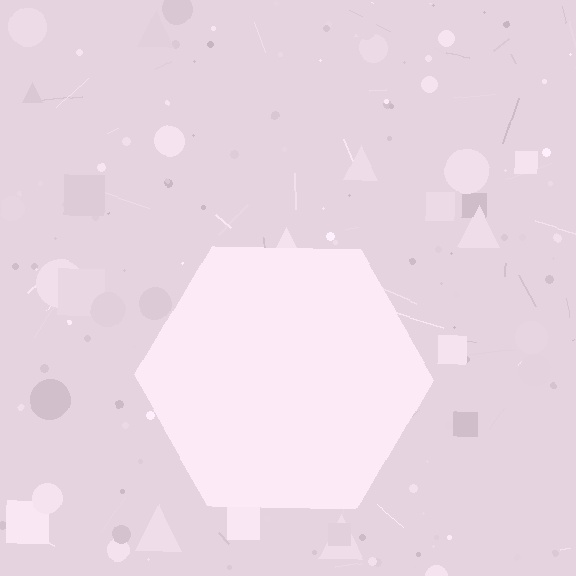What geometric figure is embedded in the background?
A hexagon is embedded in the background.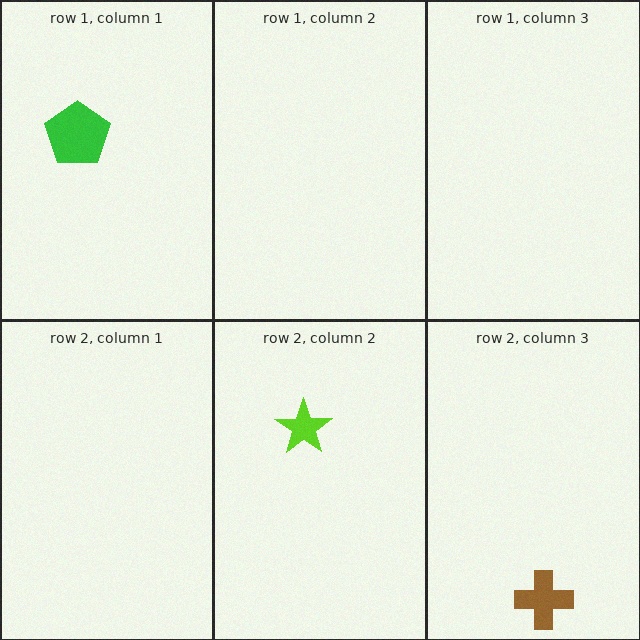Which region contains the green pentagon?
The row 1, column 1 region.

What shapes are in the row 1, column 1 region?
The green pentagon.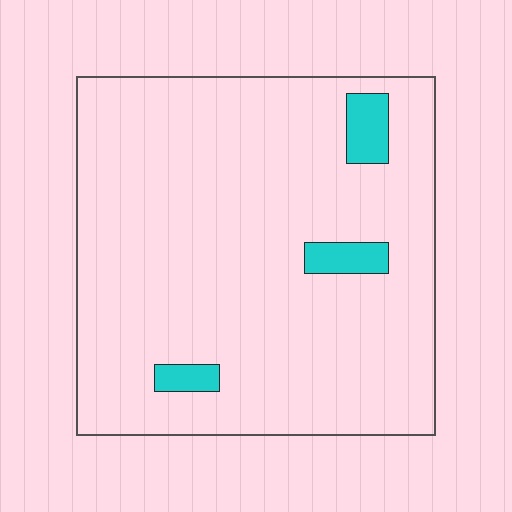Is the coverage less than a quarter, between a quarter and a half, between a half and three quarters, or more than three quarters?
Less than a quarter.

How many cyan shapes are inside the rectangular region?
3.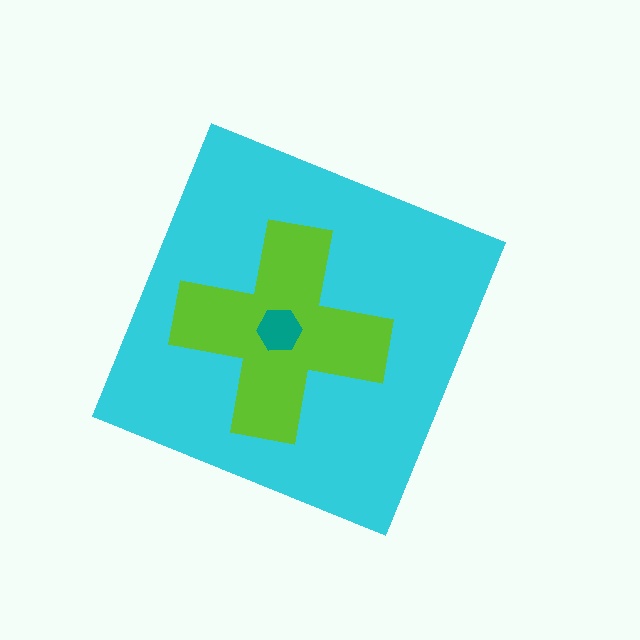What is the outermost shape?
The cyan diamond.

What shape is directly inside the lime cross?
The teal hexagon.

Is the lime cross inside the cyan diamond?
Yes.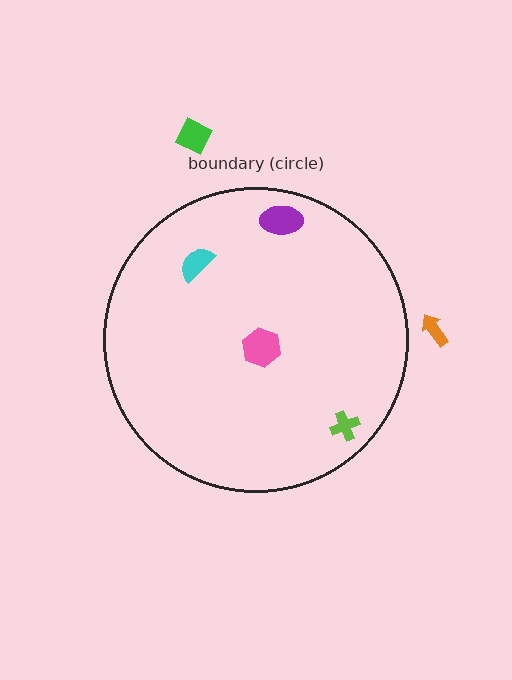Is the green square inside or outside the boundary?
Outside.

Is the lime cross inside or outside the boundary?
Inside.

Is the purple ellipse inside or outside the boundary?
Inside.